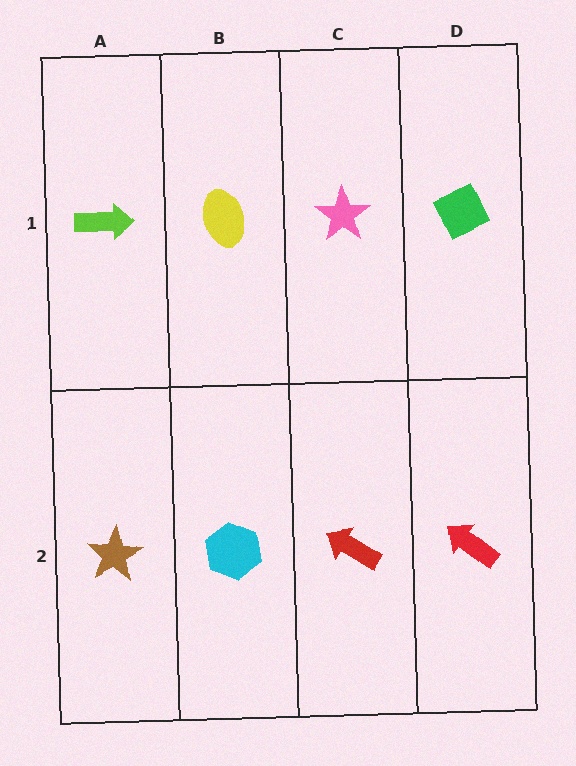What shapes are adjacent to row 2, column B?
A yellow ellipse (row 1, column B), a brown star (row 2, column A), a red arrow (row 2, column C).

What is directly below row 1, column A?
A brown star.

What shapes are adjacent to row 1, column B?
A cyan hexagon (row 2, column B), a lime arrow (row 1, column A), a pink star (row 1, column C).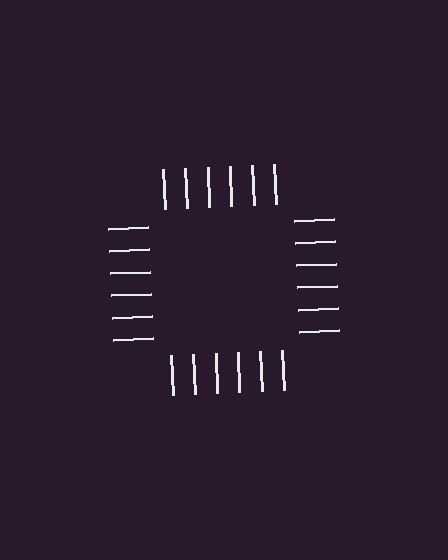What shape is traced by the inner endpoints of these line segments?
An illusory square — the line segments terminate on its edges but no continuous stroke is drawn.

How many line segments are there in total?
24 — 6 along each of the 4 edges.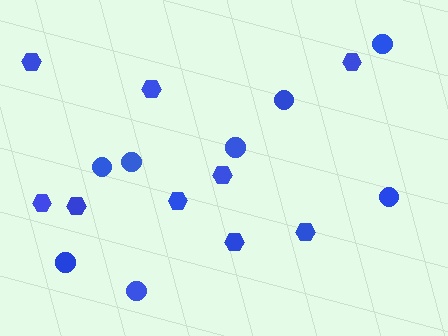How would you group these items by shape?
There are 2 groups: one group of circles (8) and one group of hexagons (9).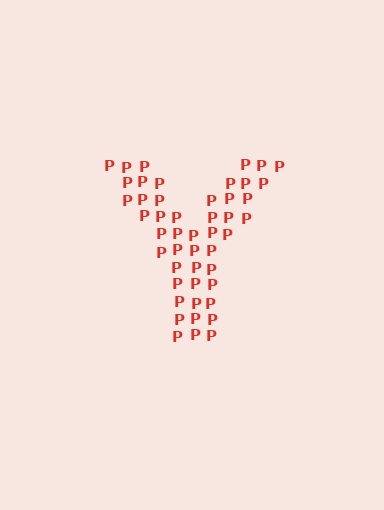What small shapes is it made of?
It is made of small letter P's.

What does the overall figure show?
The overall figure shows the letter Y.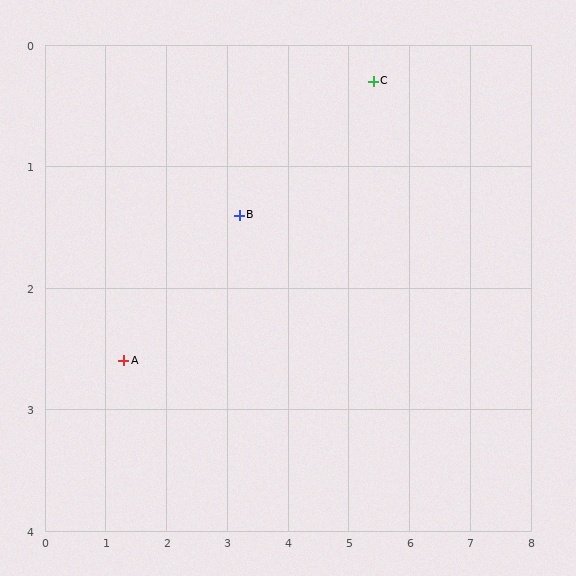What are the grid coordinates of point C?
Point C is at approximately (5.4, 0.3).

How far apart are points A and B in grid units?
Points A and B are about 2.2 grid units apart.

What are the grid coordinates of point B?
Point B is at approximately (3.2, 1.4).